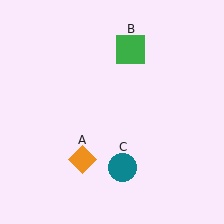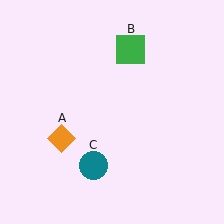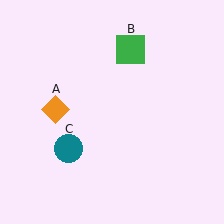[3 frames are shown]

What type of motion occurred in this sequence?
The orange diamond (object A), teal circle (object C) rotated clockwise around the center of the scene.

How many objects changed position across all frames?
2 objects changed position: orange diamond (object A), teal circle (object C).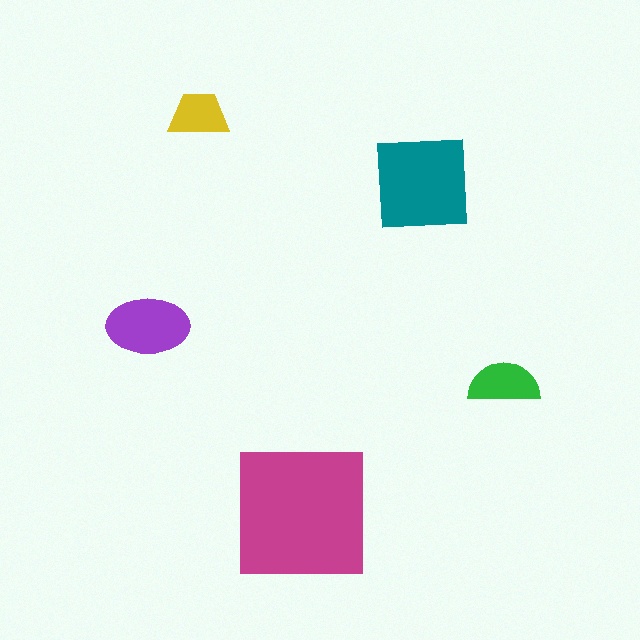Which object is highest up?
The yellow trapezoid is topmost.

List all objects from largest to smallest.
The magenta square, the teal square, the purple ellipse, the green semicircle, the yellow trapezoid.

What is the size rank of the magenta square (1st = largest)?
1st.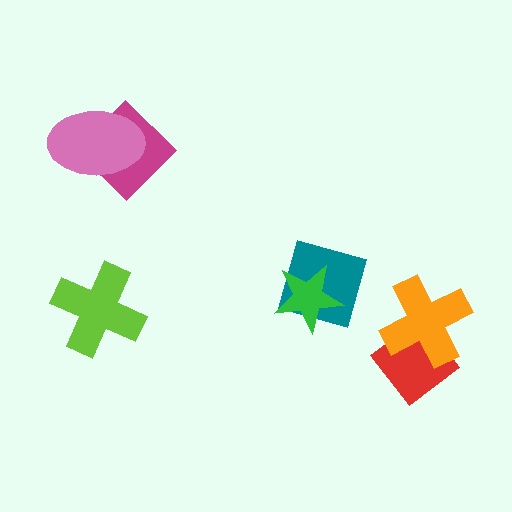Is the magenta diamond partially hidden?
Yes, it is partially covered by another shape.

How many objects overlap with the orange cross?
1 object overlaps with the orange cross.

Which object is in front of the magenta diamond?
The pink ellipse is in front of the magenta diamond.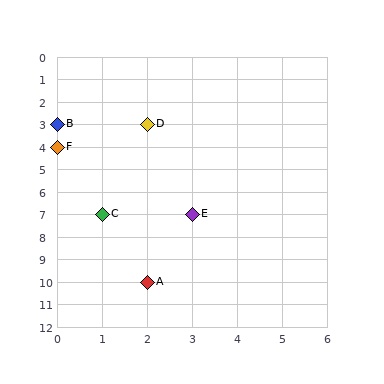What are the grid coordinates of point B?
Point B is at grid coordinates (0, 3).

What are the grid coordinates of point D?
Point D is at grid coordinates (2, 3).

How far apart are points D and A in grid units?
Points D and A are 7 rows apart.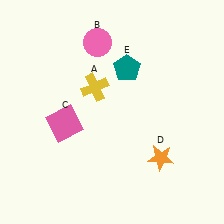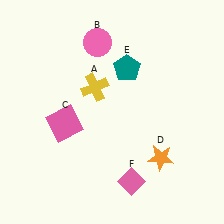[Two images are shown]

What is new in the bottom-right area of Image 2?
A pink diamond (F) was added in the bottom-right area of Image 2.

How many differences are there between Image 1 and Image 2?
There is 1 difference between the two images.